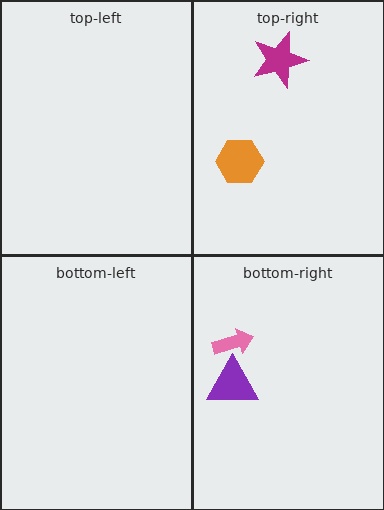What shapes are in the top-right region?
The orange hexagon, the magenta star.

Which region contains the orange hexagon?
The top-right region.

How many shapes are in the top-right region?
2.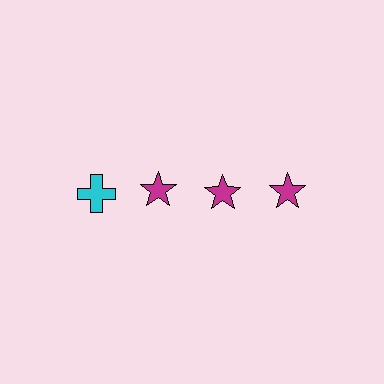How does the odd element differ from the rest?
It differs in both color (cyan instead of magenta) and shape (cross instead of star).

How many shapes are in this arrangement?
There are 4 shapes arranged in a grid pattern.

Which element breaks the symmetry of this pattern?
The cyan cross in the top row, leftmost column breaks the symmetry. All other shapes are magenta stars.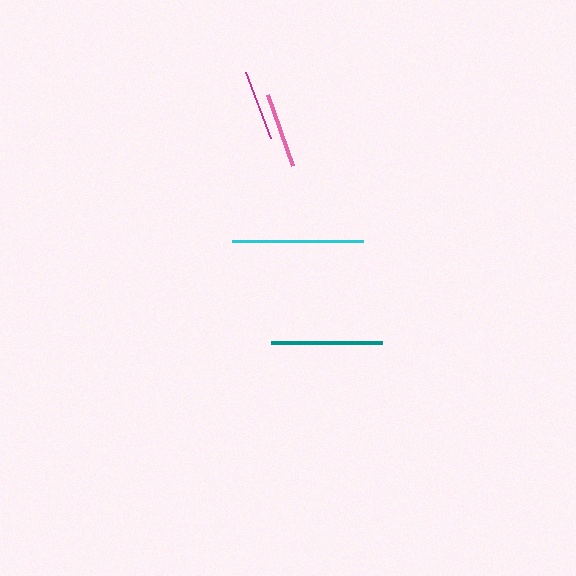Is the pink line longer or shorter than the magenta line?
The pink line is longer than the magenta line.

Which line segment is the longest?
The cyan line is the longest at approximately 131 pixels.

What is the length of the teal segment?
The teal segment is approximately 111 pixels long.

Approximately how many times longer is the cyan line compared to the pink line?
The cyan line is approximately 1.7 times the length of the pink line.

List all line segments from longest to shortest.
From longest to shortest: cyan, teal, pink, magenta.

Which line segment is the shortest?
The magenta line is the shortest at approximately 71 pixels.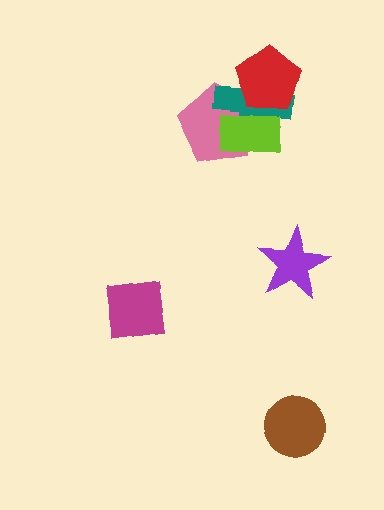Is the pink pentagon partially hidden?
Yes, it is partially covered by another shape.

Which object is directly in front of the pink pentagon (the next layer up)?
The teal cross is directly in front of the pink pentagon.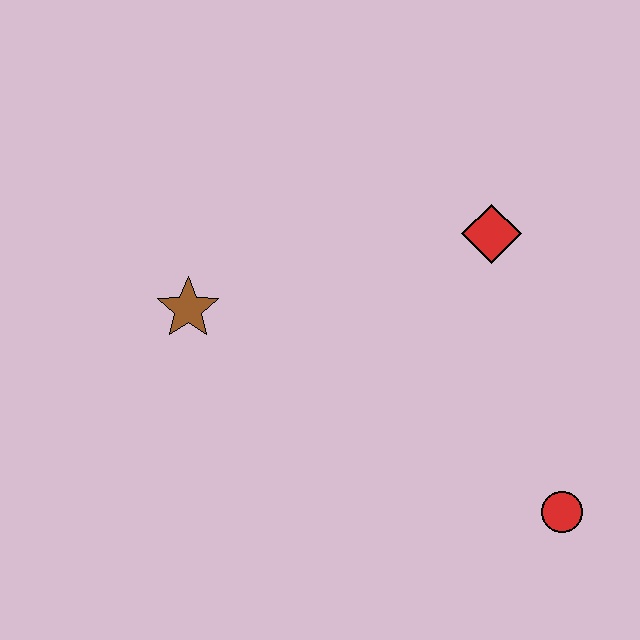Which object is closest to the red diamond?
The red circle is closest to the red diamond.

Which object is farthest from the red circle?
The brown star is farthest from the red circle.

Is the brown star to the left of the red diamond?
Yes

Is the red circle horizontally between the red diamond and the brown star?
No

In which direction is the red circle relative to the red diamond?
The red circle is below the red diamond.